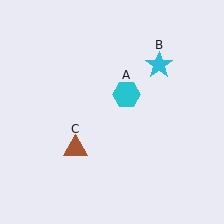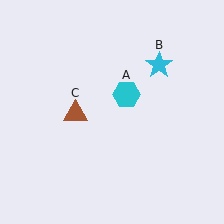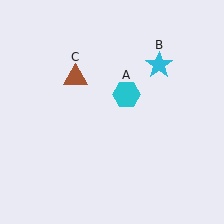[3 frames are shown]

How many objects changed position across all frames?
1 object changed position: brown triangle (object C).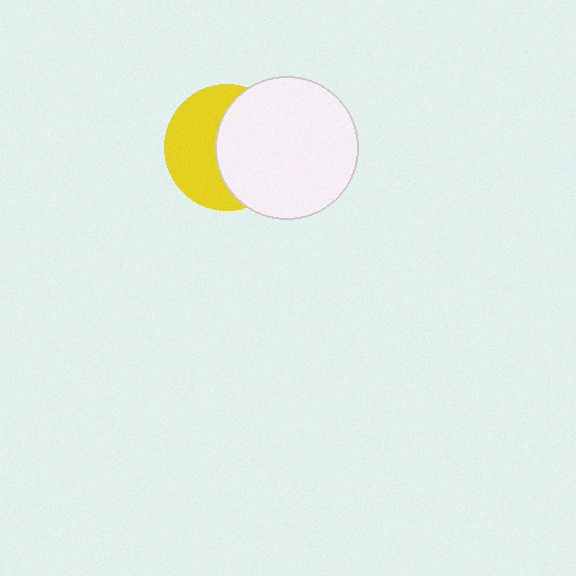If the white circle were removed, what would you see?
You would see the complete yellow circle.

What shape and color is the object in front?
The object in front is a white circle.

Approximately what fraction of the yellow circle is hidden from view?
Roughly 51% of the yellow circle is hidden behind the white circle.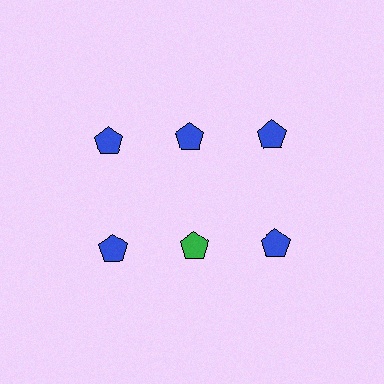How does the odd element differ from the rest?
It has a different color: green instead of blue.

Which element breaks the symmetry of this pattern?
The green pentagon in the second row, second from left column breaks the symmetry. All other shapes are blue pentagons.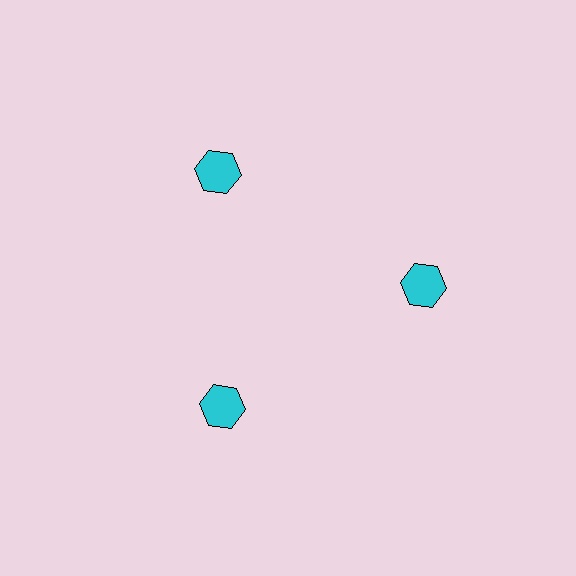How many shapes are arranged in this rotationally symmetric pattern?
There are 3 shapes, arranged in 3 groups of 1.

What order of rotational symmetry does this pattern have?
This pattern has 3-fold rotational symmetry.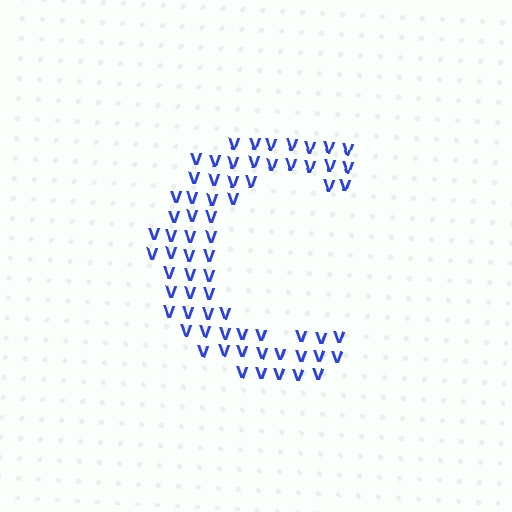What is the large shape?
The large shape is the letter C.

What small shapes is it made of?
It is made of small letter V's.